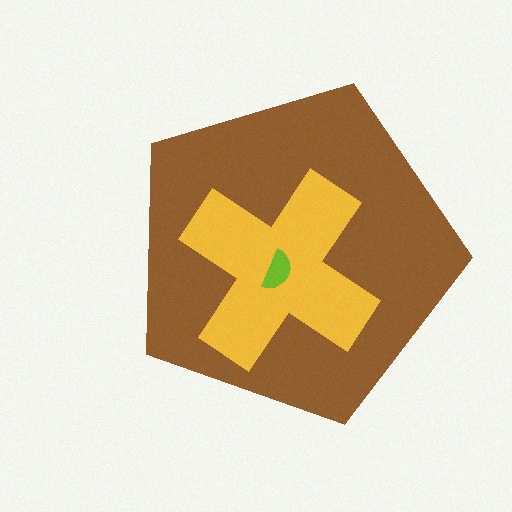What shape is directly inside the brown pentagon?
The yellow cross.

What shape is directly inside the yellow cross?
The lime semicircle.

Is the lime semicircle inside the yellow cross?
Yes.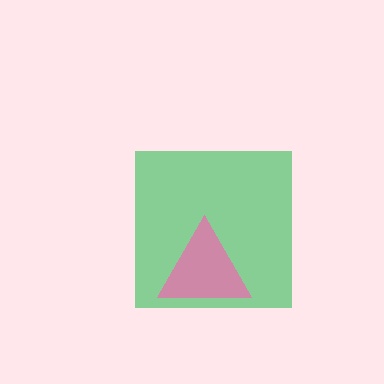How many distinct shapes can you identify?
There are 2 distinct shapes: a green square, a pink triangle.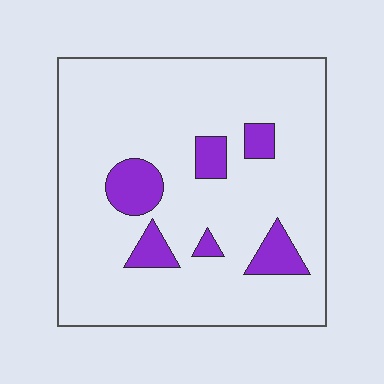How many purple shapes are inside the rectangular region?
6.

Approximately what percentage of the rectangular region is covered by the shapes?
Approximately 15%.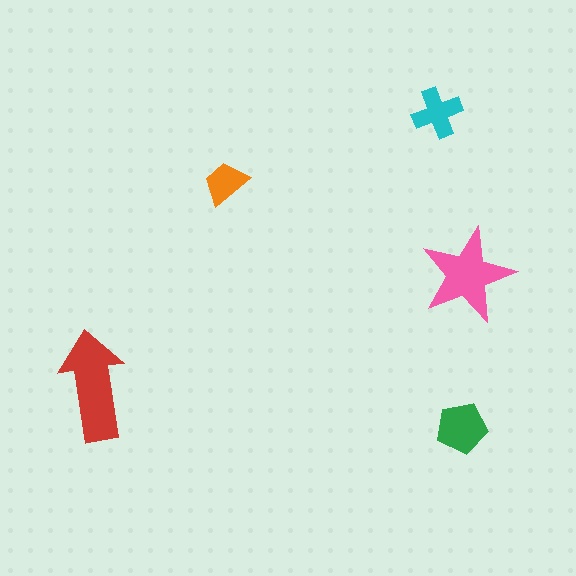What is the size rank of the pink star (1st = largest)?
2nd.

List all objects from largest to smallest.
The red arrow, the pink star, the green pentagon, the cyan cross, the orange trapezoid.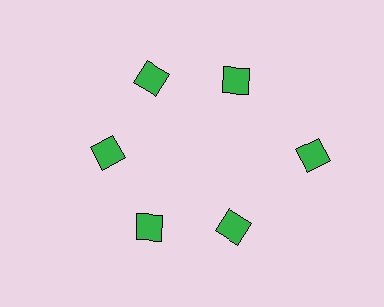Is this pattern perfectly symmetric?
No. The 6 green diamonds are arranged in a ring, but one element near the 3 o'clock position is pushed outward from the center, breaking the 6-fold rotational symmetry.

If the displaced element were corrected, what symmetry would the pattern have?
It would have 6-fold rotational symmetry — the pattern would map onto itself every 60 degrees.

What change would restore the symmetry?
The symmetry would be restored by moving it inward, back onto the ring so that all 6 diamonds sit at equal angles and equal distance from the center.